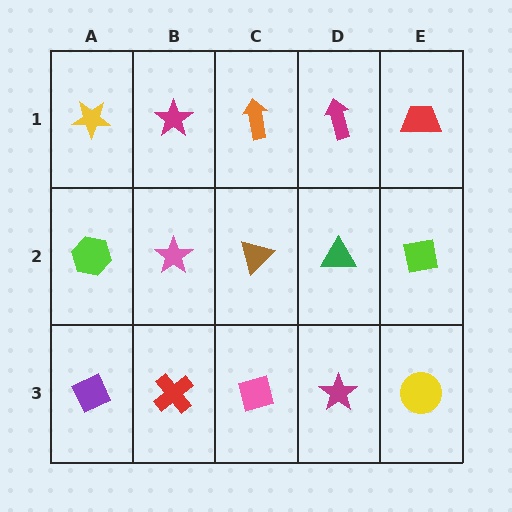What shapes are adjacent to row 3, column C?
A brown triangle (row 2, column C), a red cross (row 3, column B), a magenta star (row 3, column D).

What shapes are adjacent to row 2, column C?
An orange arrow (row 1, column C), a pink diamond (row 3, column C), a pink star (row 2, column B), a green triangle (row 2, column D).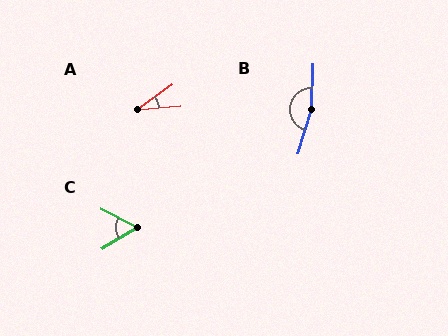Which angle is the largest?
B, at approximately 165 degrees.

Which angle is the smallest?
A, at approximately 31 degrees.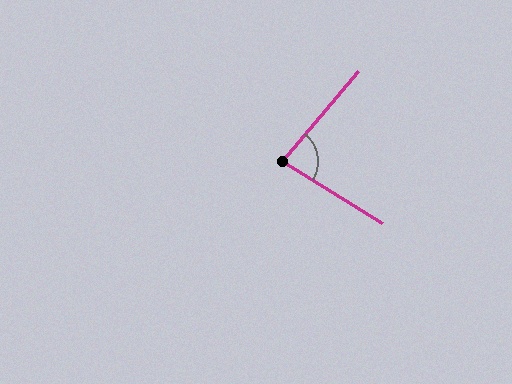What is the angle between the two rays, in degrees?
Approximately 82 degrees.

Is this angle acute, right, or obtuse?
It is acute.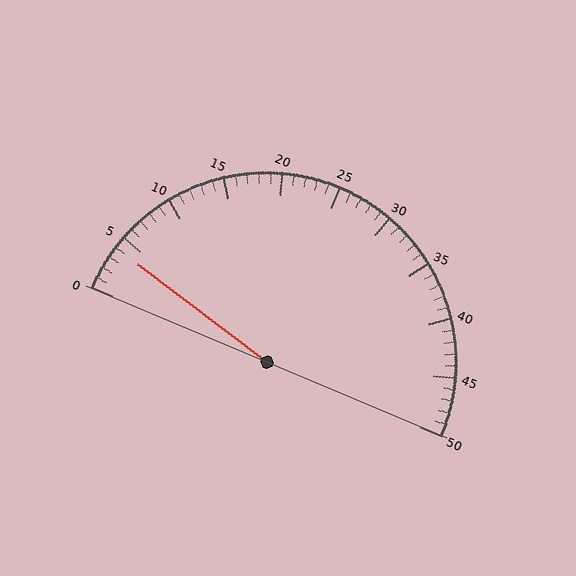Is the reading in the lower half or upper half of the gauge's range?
The reading is in the lower half of the range (0 to 50).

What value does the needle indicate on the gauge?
The needle indicates approximately 4.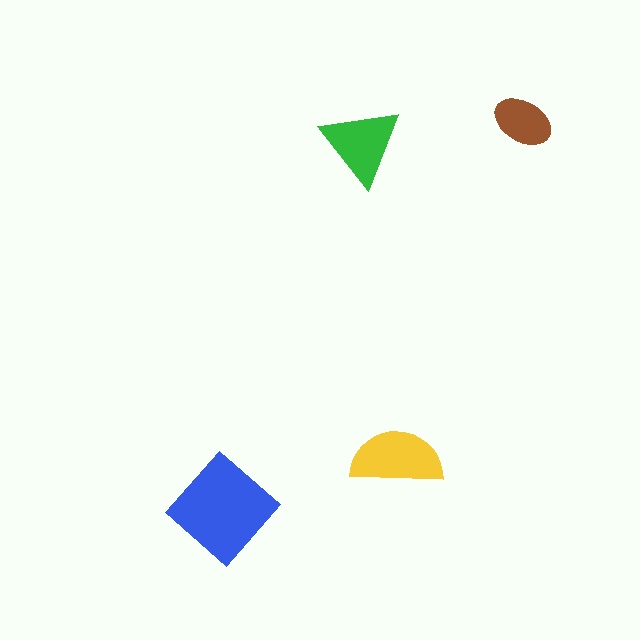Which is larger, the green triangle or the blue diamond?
The blue diamond.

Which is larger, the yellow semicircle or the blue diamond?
The blue diamond.